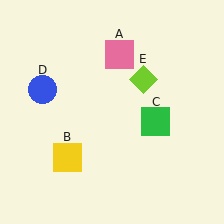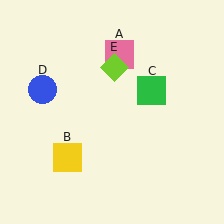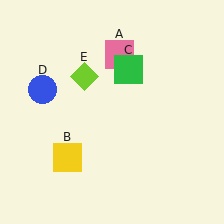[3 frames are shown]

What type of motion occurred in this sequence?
The green square (object C), lime diamond (object E) rotated counterclockwise around the center of the scene.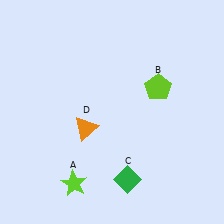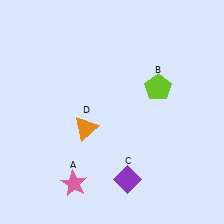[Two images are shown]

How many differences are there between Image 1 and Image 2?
There are 2 differences between the two images.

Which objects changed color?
A changed from lime to pink. C changed from green to purple.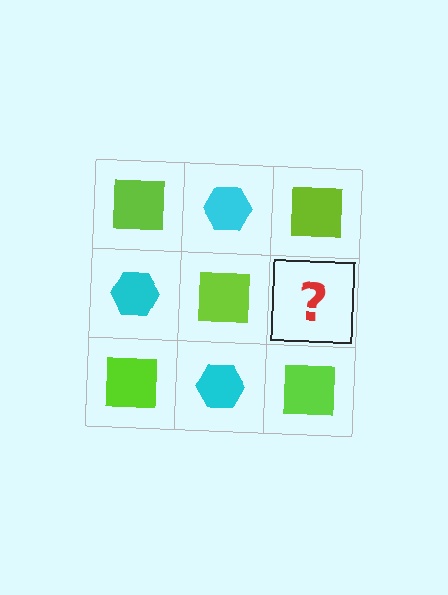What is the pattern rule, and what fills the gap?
The rule is that it alternates lime square and cyan hexagon in a checkerboard pattern. The gap should be filled with a cyan hexagon.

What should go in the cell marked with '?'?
The missing cell should contain a cyan hexagon.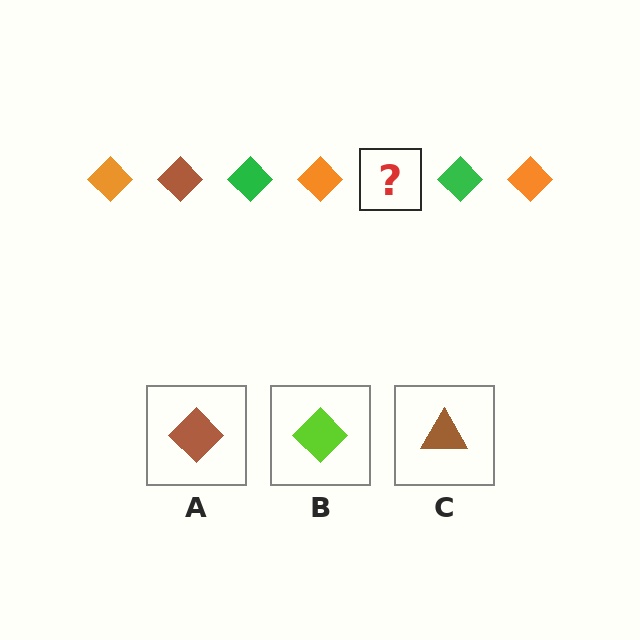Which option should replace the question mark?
Option A.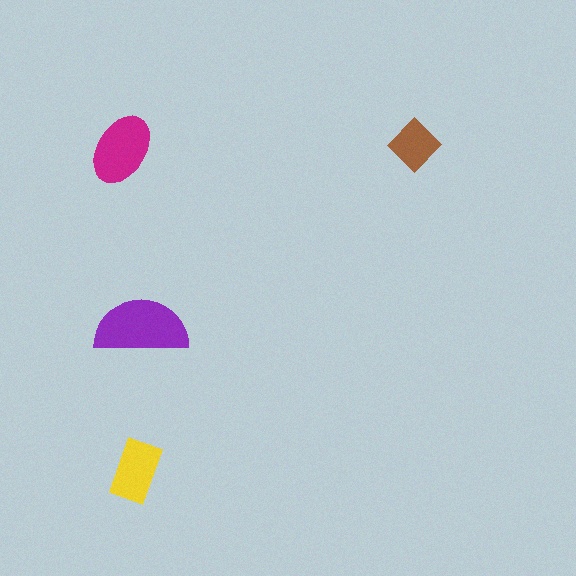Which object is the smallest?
The brown diamond.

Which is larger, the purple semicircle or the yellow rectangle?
The purple semicircle.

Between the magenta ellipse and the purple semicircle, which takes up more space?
The purple semicircle.